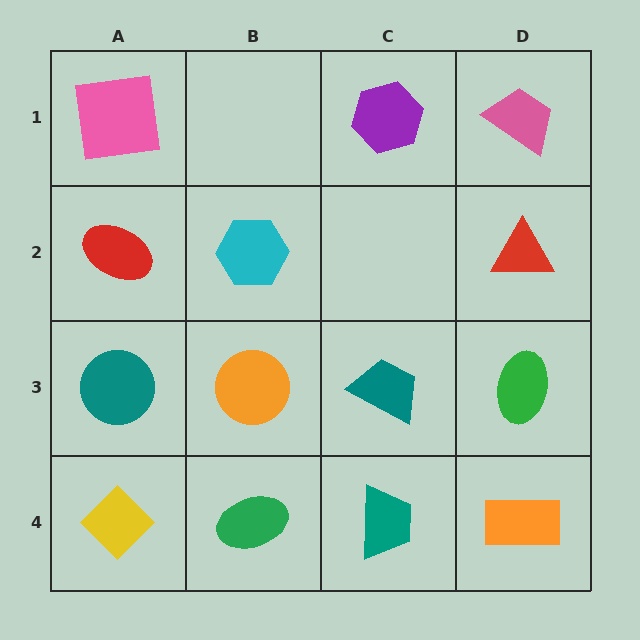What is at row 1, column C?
A purple hexagon.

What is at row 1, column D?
A pink trapezoid.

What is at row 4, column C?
A teal trapezoid.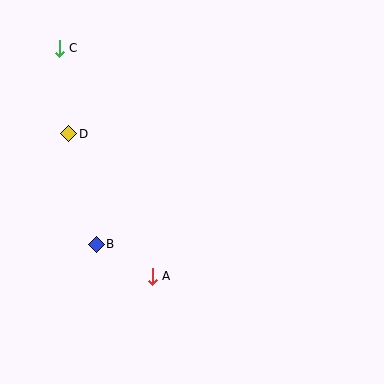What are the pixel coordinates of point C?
Point C is at (59, 48).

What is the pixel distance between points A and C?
The distance between A and C is 246 pixels.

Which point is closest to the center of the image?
Point A at (152, 276) is closest to the center.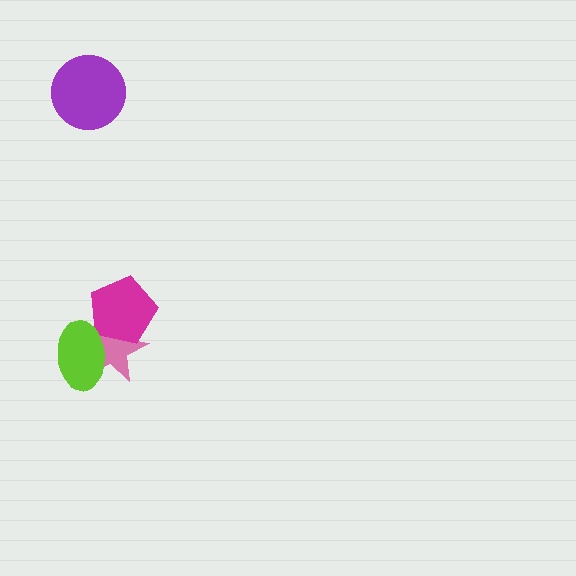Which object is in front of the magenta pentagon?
The lime ellipse is in front of the magenta pentagon.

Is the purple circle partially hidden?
No, no other shape covers it.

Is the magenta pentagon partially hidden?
Yes, it is partially covered by another shape.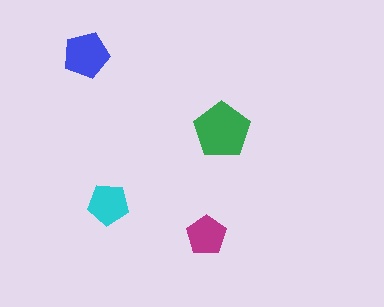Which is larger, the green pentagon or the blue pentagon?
The green one.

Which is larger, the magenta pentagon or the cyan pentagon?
The cyan one.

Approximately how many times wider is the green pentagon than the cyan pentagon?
About 1.5 times wider.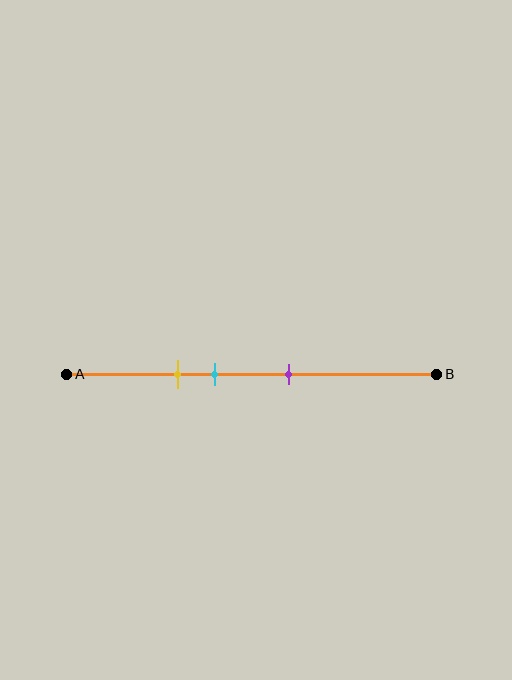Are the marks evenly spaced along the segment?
Yes, the marks are approximately evenly spaced.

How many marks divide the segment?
There are 3 marks dividing the segment.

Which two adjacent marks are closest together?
The yellow and cyan marks are the closest adjacent pair.